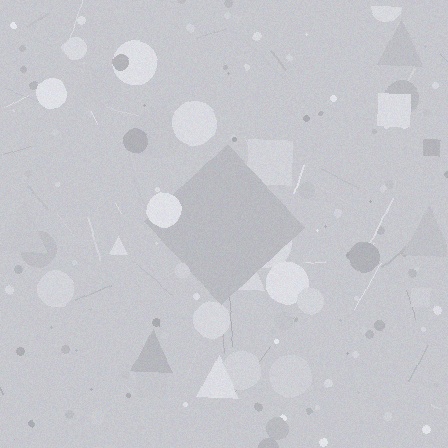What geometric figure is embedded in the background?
A diamond is embedded in the background.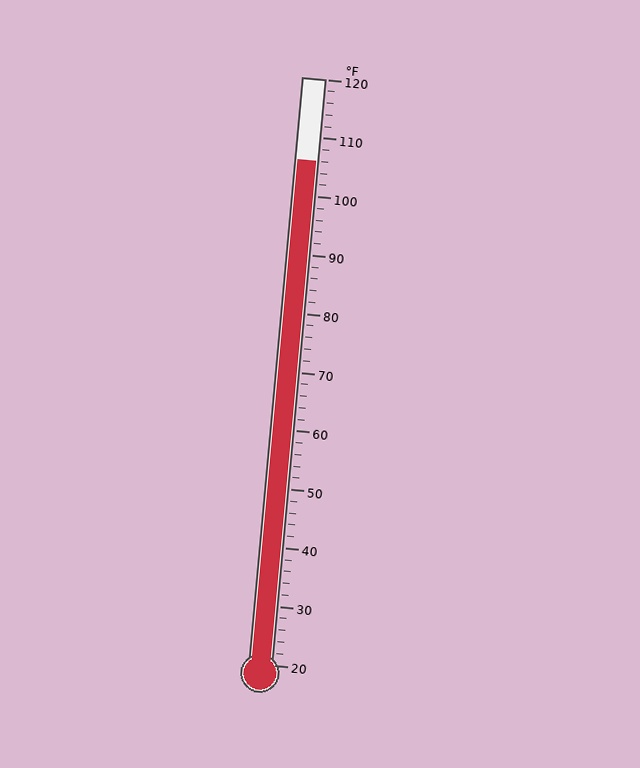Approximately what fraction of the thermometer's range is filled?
The thermometer is filled to approximately 85% of its range.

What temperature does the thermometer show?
The thermometer shows approximately 106°F.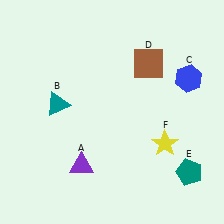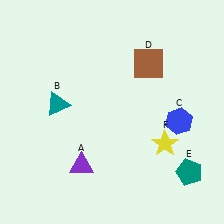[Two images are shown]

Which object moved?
The blue hexagon (C) moved down.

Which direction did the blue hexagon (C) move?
The blue hexagon (C) moved down.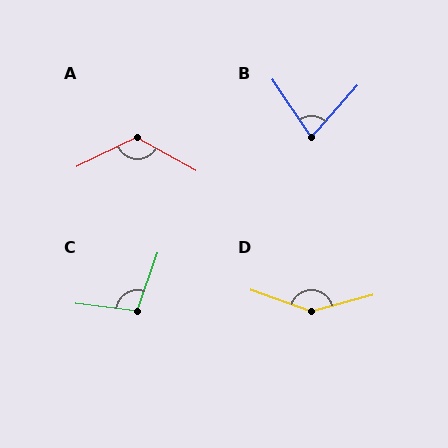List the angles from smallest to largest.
B (75°), C (103°), A (125°), D (146°).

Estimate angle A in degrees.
Approximately 125 degrees.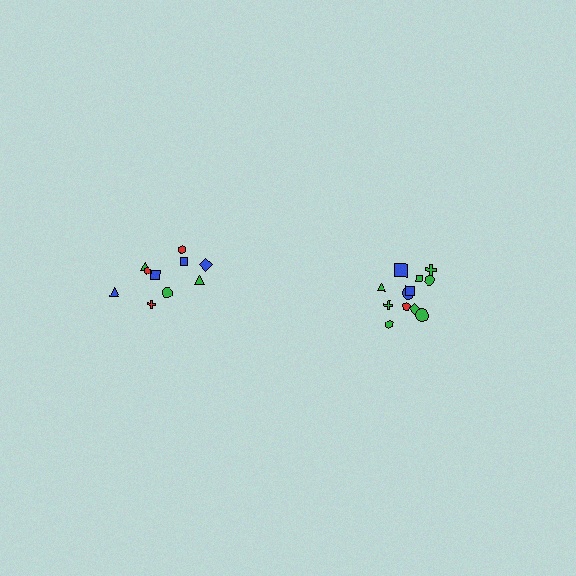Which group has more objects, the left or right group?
The right group.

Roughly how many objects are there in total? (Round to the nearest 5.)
Roughly 20 objects in total.